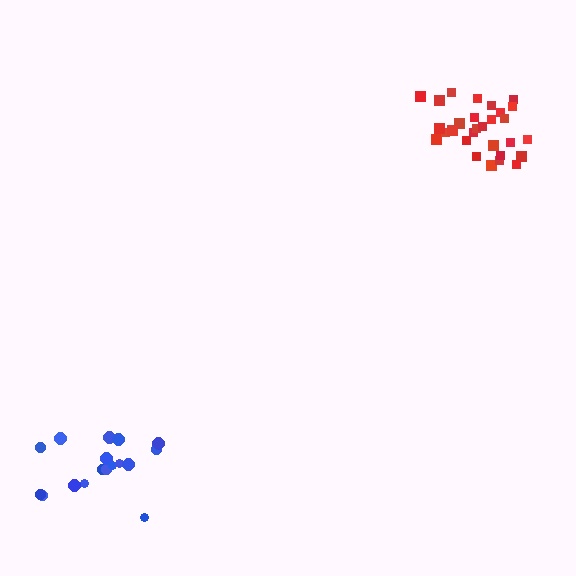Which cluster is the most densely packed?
Red.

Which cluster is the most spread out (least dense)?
Blue.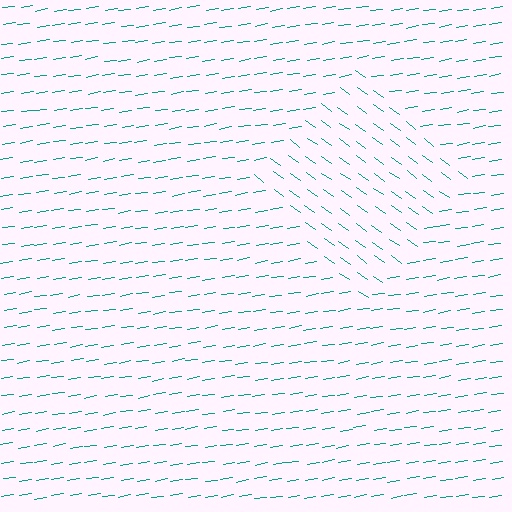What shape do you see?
I see a diamond.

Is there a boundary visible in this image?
Yes, there is a texture boundary formed by a change in line orientation.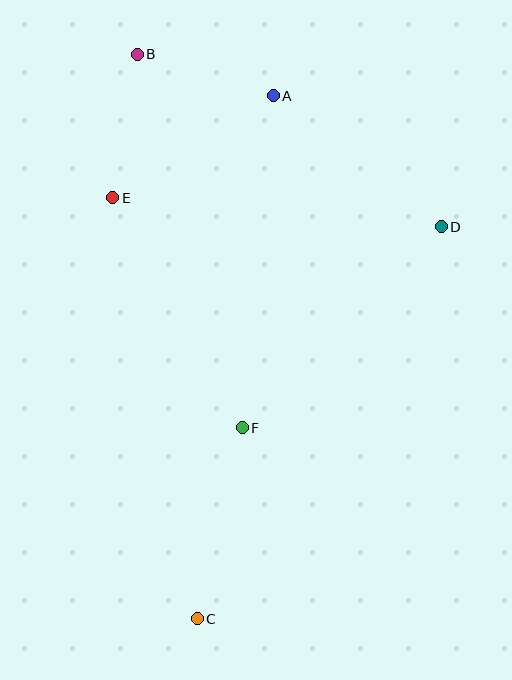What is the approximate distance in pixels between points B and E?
The distance between B and E is approximately 146 pixels.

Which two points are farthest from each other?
Points B and C are farthest from each other.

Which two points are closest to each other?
Points A and B are closest to each other.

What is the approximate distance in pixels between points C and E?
The distance between C and E is approximately 429 pixels.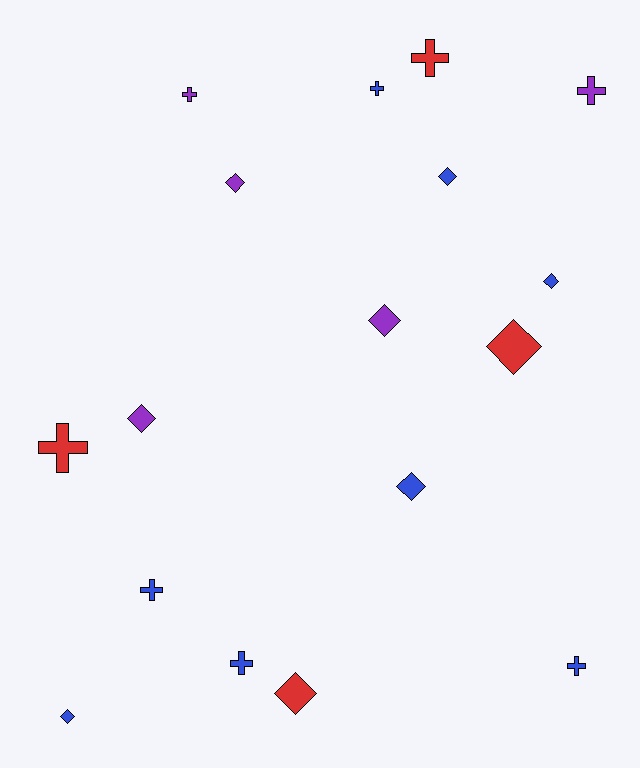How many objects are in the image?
There are 17 objects.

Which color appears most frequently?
Blue, with 8 objects.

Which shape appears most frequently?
Diamond, with 9 objects.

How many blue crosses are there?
There are 4 blue crosses.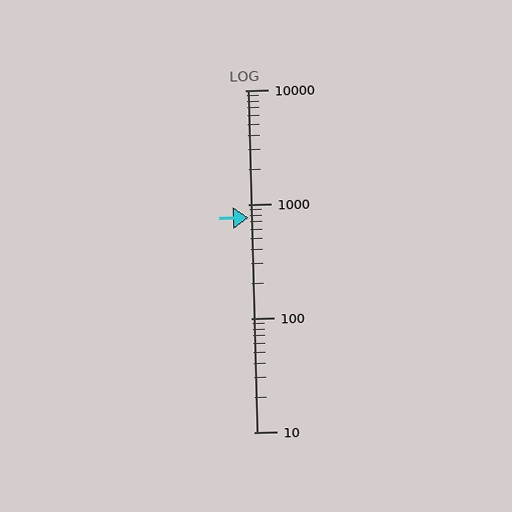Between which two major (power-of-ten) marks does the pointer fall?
The pointer is between 100 and 1000.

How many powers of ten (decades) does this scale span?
The scale spans 3 decades, from 10 to 10000.